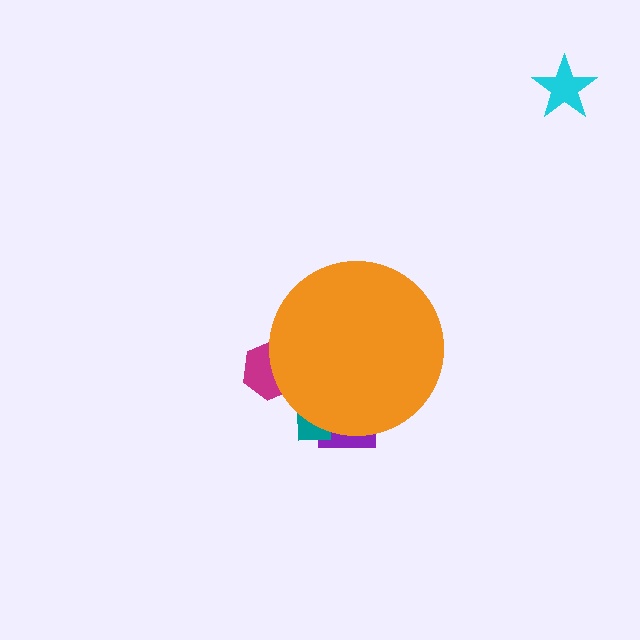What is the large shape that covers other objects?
An orange circle.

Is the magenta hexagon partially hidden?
Yes, the magenta hexagon is partially hidden behind the orange circle.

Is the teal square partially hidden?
Yes, the teal square is partially hidden behind the orange circle.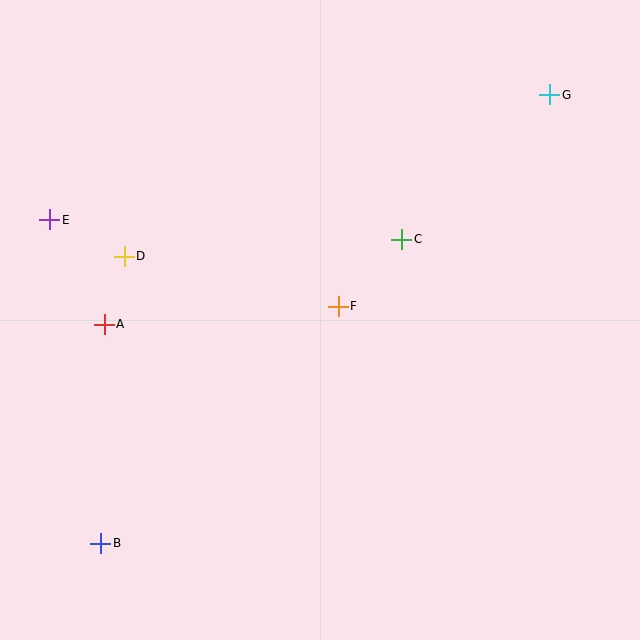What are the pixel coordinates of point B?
Point B is at (101, 543).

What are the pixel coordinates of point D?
Point D is at (124, 256).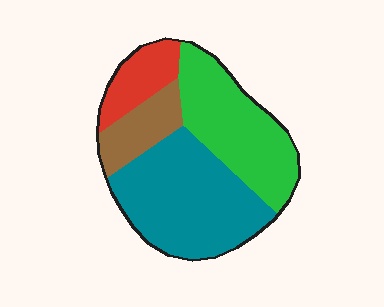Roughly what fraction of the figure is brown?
Brown takes up less than a sixth of the figure.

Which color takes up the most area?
Teal, at roughly 40%.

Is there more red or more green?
Green.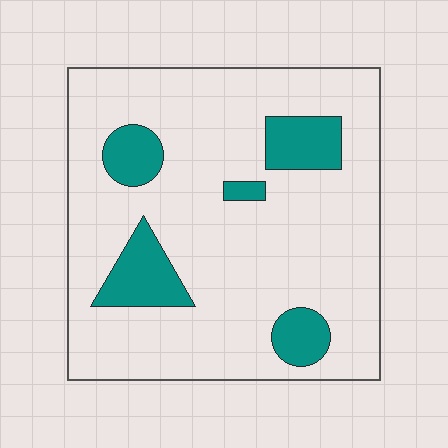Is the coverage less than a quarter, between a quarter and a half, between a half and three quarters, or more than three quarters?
Less than a quarter.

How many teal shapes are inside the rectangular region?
5.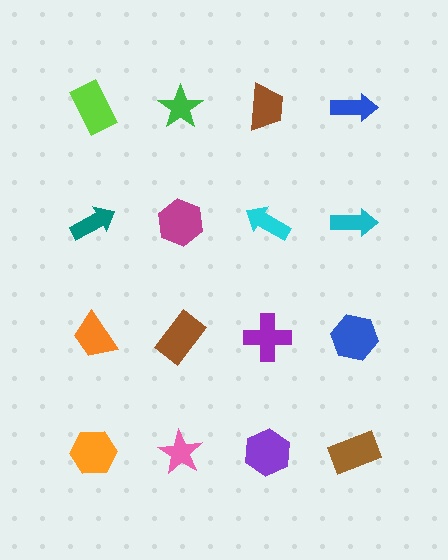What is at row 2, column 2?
A magenta hexagon.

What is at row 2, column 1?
A teal arrow.